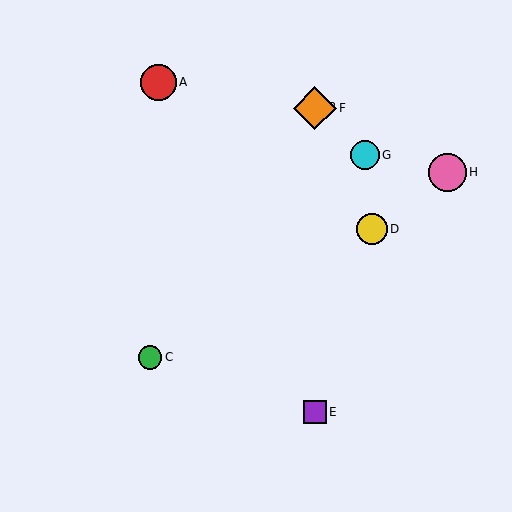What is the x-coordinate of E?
Object E is at x≈315.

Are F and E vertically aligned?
Yes, both are at x≈315.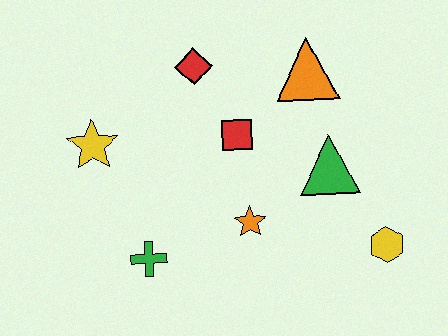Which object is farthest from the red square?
The yellow hexagon is farthest from the red square.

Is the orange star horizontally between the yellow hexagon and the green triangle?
No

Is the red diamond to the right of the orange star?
No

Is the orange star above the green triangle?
No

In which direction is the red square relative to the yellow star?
The red square is to the right of the yellow star.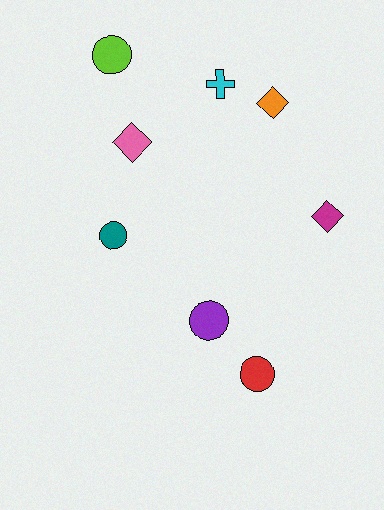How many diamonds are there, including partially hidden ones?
There are 3 diamonds.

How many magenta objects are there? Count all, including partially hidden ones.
There is 1 magenta object.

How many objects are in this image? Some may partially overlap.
There are 8 objects.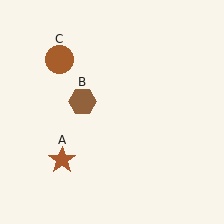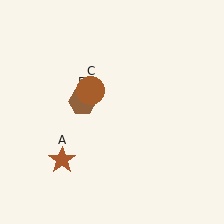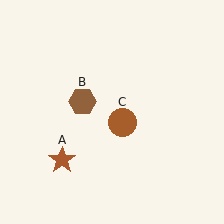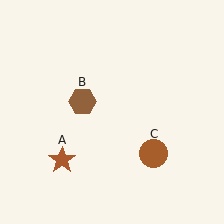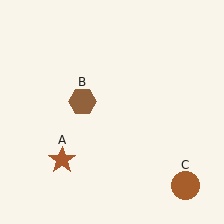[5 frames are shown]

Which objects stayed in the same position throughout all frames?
Brown star (object A) and brown hexagon (object B) remained stationary.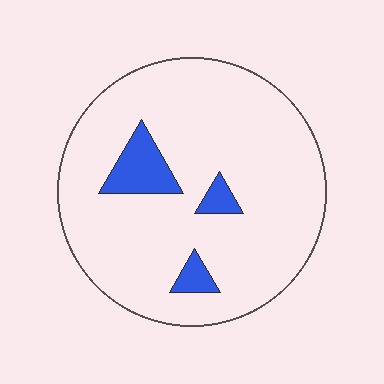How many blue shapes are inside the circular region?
3.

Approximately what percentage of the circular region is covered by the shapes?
Approximately 10%.